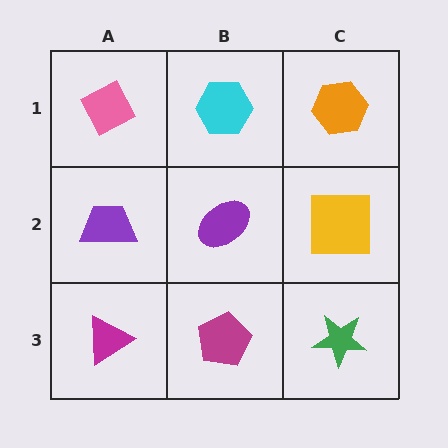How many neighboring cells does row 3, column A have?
2.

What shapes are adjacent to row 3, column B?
A purple ellipse (row 2, column B), a magenta triangle (row 3, column A), a green star (row 3, column C).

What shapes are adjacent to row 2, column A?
A pink diamond (row 1, column A), a magenta triangle (row 3, column A), a purple ellipse (row 2, column B).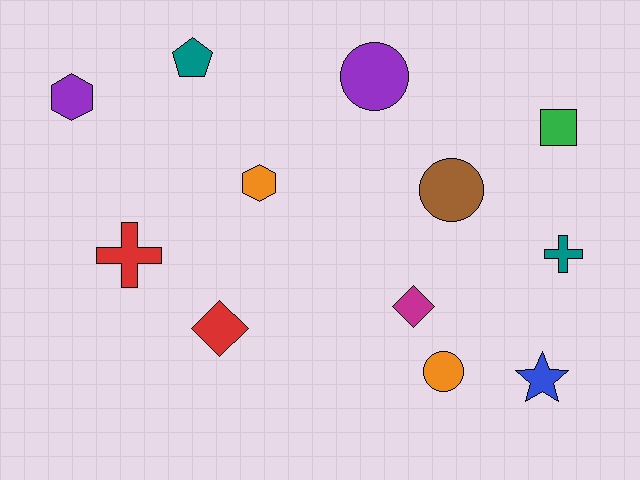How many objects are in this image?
There are 12 objects.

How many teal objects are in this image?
There are 2 teal objects.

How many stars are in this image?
There is 1 star.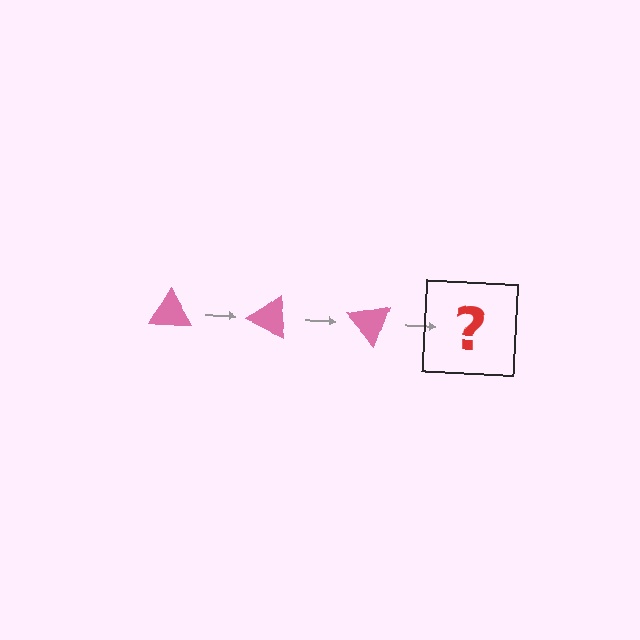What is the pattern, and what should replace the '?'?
The pattern is that the triangle rotates 25 degrees each step. The '?' should be a pink triangle rotated 75 degrees.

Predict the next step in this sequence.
The next step is a pink triangle rotated 75 degrees.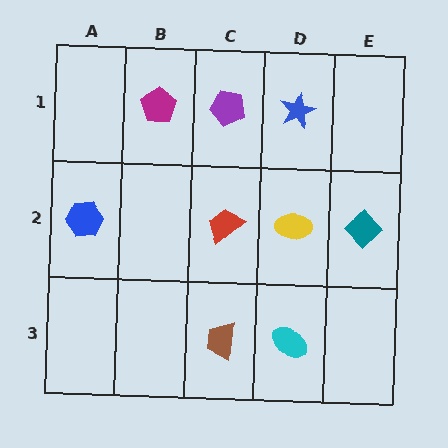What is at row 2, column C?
A red trapezoid.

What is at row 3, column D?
A cyan ellipse.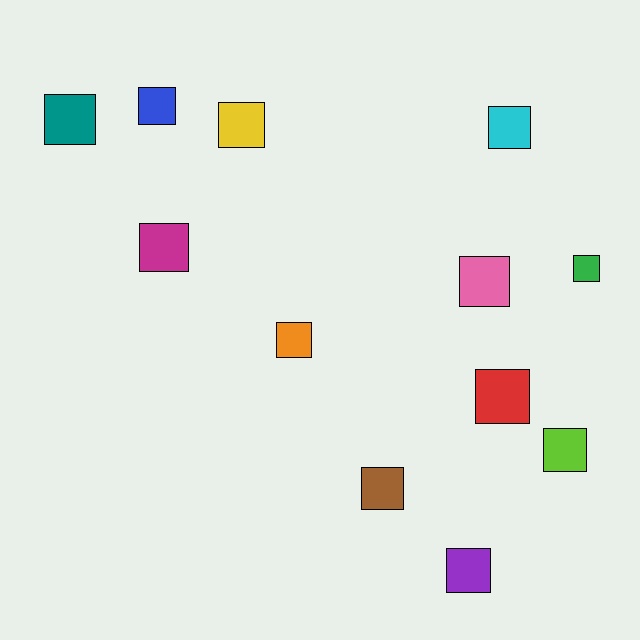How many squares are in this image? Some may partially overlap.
There are 12 squares.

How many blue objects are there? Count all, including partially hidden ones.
There is 1 blue object.